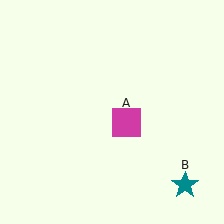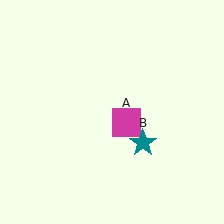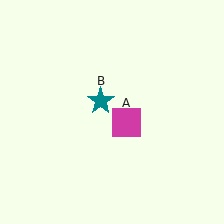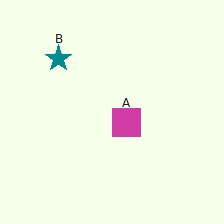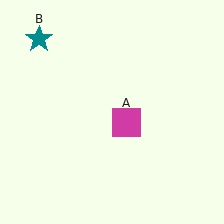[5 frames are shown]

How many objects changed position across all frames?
1 object changed position: teal star (object B).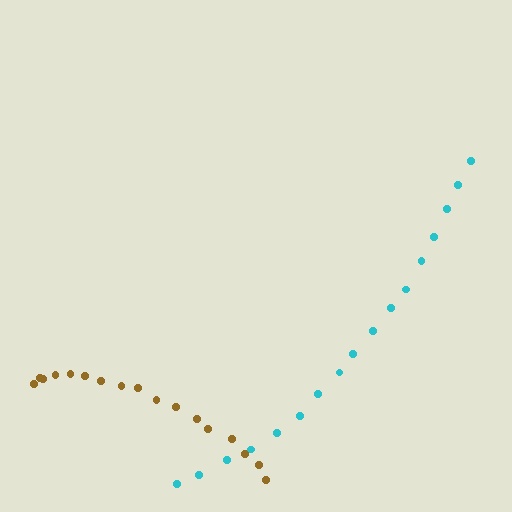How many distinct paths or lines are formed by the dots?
There are 2 distinct paths.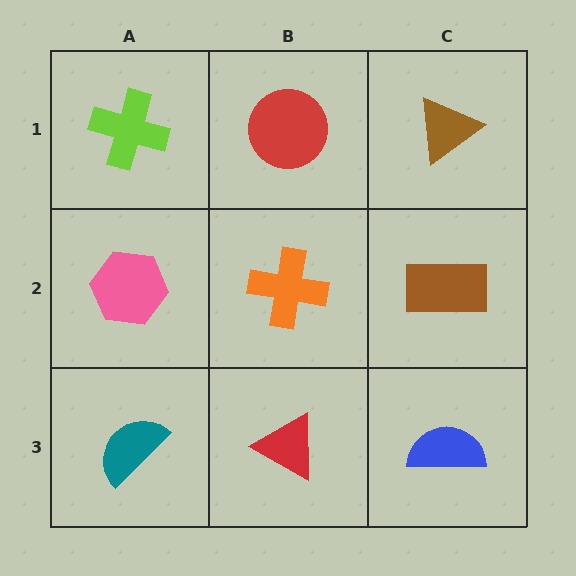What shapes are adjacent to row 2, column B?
A red circle (row 1, column B), a red triangle (row 3, column B), a pink hexagon (row 2, column A), a brown rectangle (row 2, column C).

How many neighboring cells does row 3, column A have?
2.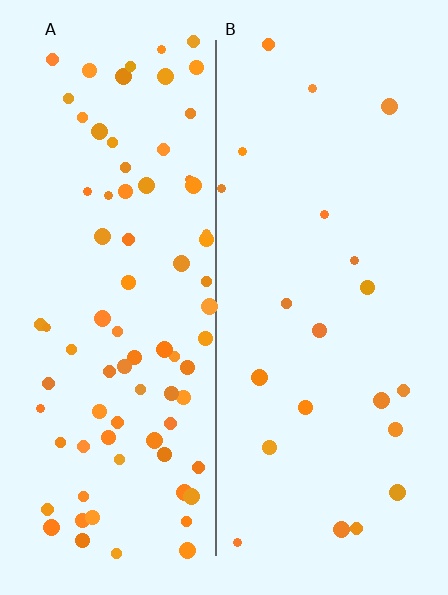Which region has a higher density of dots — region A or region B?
A (the left).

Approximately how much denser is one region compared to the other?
Approximately 3.7× — region A over region B.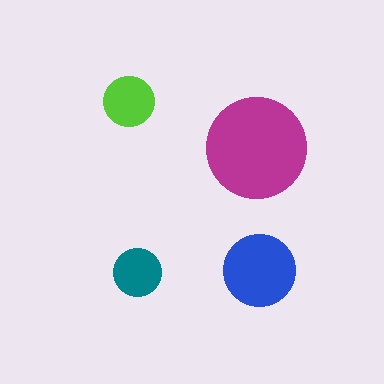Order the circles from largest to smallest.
the magenta one, the blue one, the lime one, the teal one.